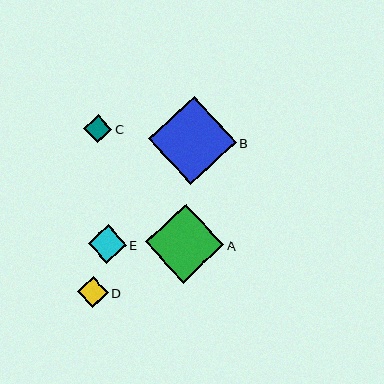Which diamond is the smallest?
Diamond C is the smallest with a size of approximately 28 pixels.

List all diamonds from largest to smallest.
From largest to smallest: B, A, E, D, C.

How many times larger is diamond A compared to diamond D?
Diamond A is approximately 2.5 times the size of diamond D.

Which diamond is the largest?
Diamond B is the largest with a size of approximately 88 pixels.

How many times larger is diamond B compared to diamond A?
Diamond B is approximately 1.1 times the size of diamond A.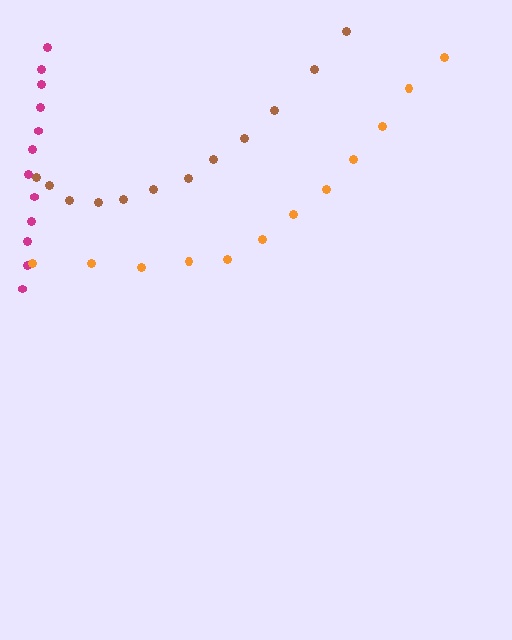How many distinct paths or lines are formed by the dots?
There are 3 distinct paths.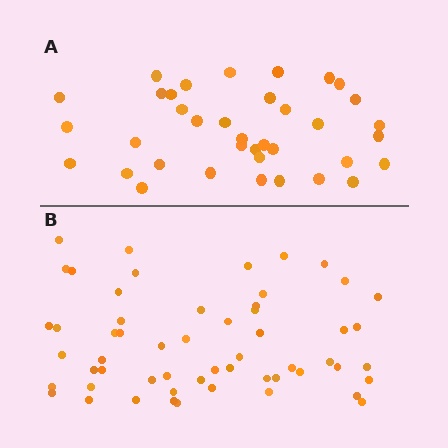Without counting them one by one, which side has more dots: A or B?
Region B (the bottom region) has more dots.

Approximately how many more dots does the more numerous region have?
Region B has approximately 20 more dots than region A.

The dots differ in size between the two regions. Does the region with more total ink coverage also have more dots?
No. Region A has more total ink coverage because its dots are larger, but region B actually contains more individual dots. Total area can be misleading — the number of items is what matters here.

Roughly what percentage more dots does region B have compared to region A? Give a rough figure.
About 50% more.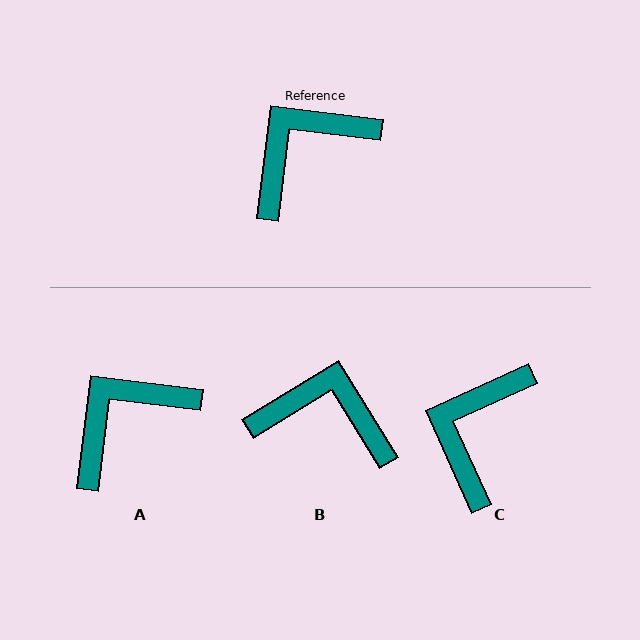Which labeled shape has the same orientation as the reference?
A.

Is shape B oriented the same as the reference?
No, it is off by about 52 degrees.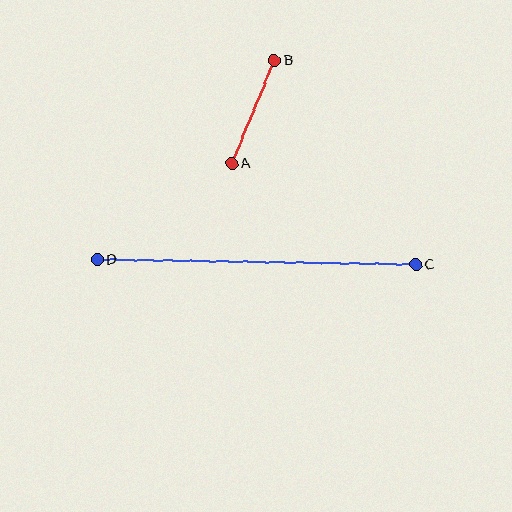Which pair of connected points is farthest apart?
Points C and D are farthest apart.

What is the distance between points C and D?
The distance is approximately 319 pixels.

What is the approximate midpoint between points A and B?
The midpoint is at approximately (253, 112) pixels.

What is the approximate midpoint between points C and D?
The midpoint is at approximately (256, 262) pixels.